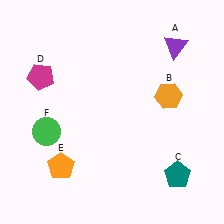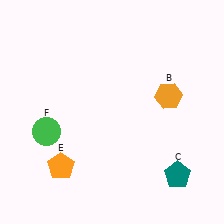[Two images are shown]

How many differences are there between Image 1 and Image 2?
There are 2 differences between the two images.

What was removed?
The magenta pentagon (D), the purple triangle (A) were removed in Image 2.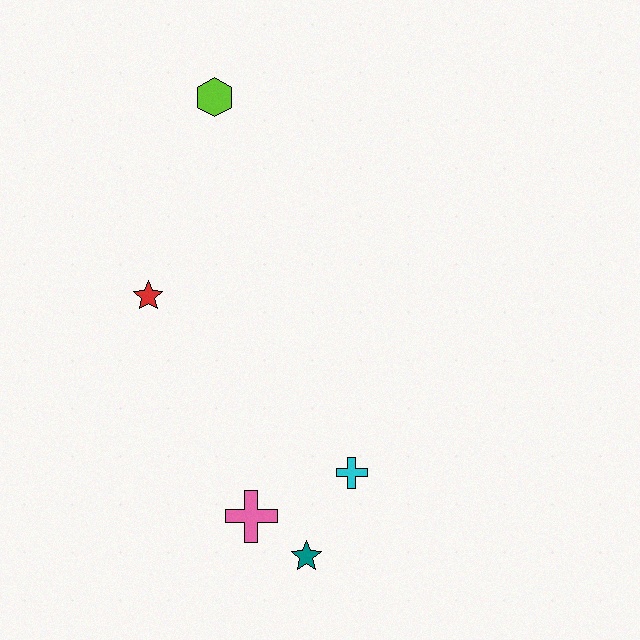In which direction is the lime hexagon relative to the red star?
The lime hexagon is above the red star.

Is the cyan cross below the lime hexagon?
Yes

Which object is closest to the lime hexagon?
The red star is closest to the lime hexagon.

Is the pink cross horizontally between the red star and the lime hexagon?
No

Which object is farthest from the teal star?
The lime hexagon is farthest from the teal star.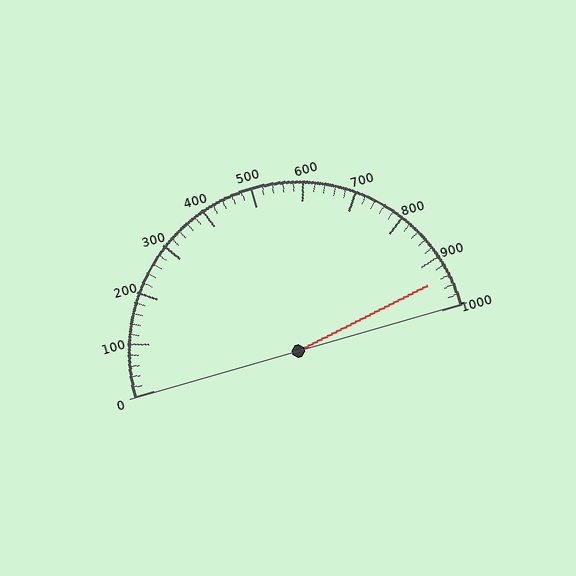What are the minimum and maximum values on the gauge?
The gauge ranges from 0 to 1000.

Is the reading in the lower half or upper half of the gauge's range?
The reading is in the upper half of the range (0 to 1000).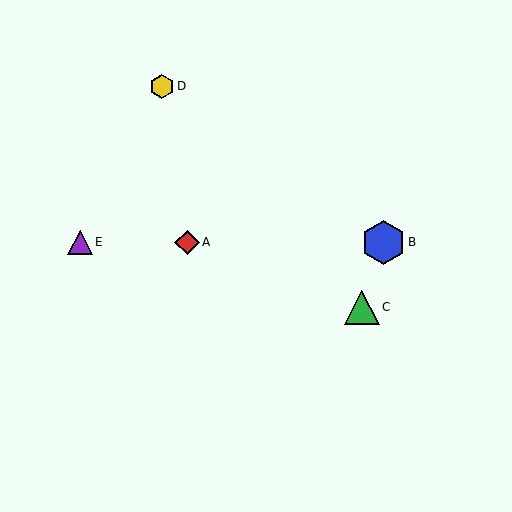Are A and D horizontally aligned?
No, A is at y≈242 and D is at y≈86.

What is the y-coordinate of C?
Object C is at y≈307.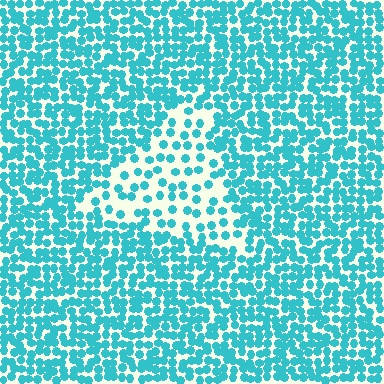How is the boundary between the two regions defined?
The boundary is defined by a change in element density (approximately 2.3x ratio). All elements are the same color, size, and shape.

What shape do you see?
I see a triangle.